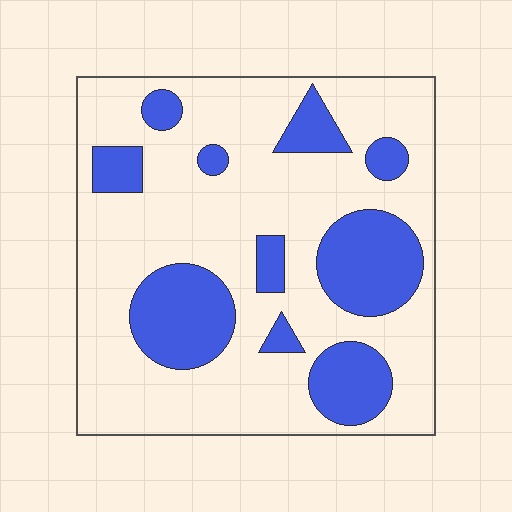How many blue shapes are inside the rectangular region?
10.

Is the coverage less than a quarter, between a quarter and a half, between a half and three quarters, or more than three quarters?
Between a quarter and a half.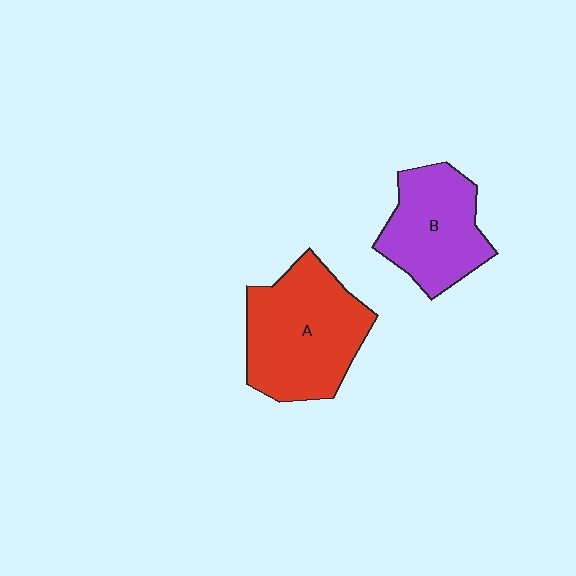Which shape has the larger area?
Shape A (red).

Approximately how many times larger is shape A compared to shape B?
Approximately 1.3 times.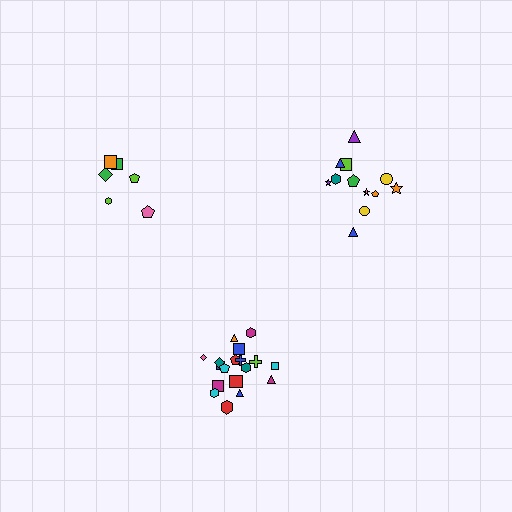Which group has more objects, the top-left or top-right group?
The top-right group.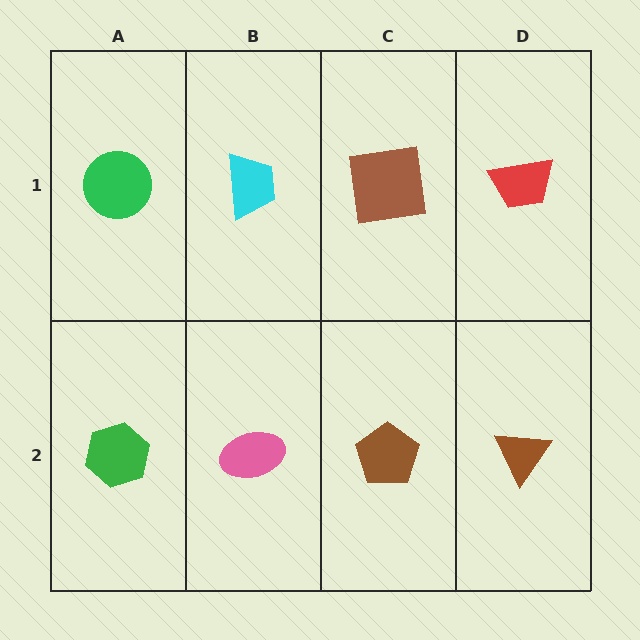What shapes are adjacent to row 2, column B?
A cyan trapezoid (row 1, column B), a green hexagon (row 2, column A), a brown pentagon (row 2, column C).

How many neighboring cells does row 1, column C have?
3.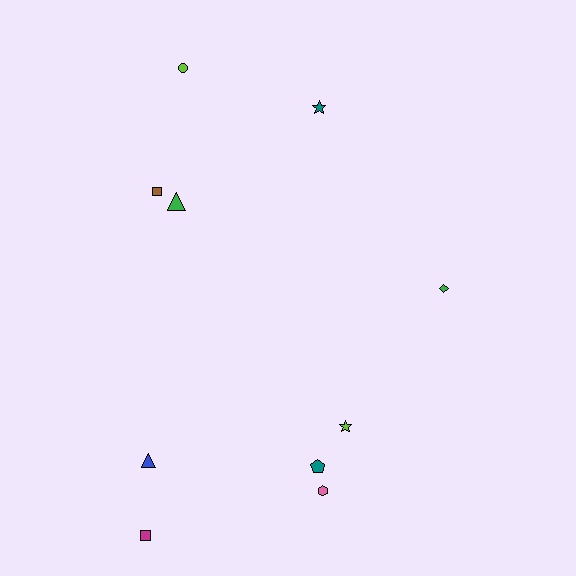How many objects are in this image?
There are 10 objects.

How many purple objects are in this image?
There are no purple objects.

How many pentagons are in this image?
There is 1 pentagon.